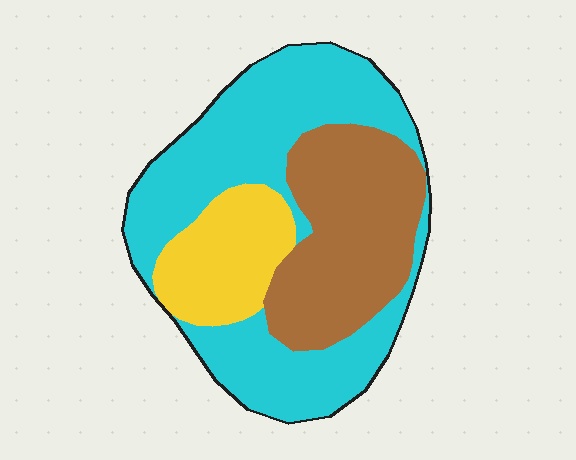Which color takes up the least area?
Yellow, at roughly 15%.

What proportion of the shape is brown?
Brown covers roughly 30% of the shape.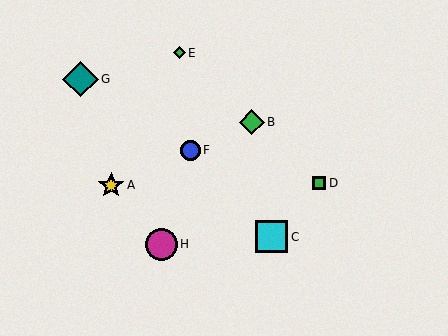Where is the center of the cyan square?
The center of the cyan square is at (271, 237).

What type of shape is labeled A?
Shape A is a yellow star.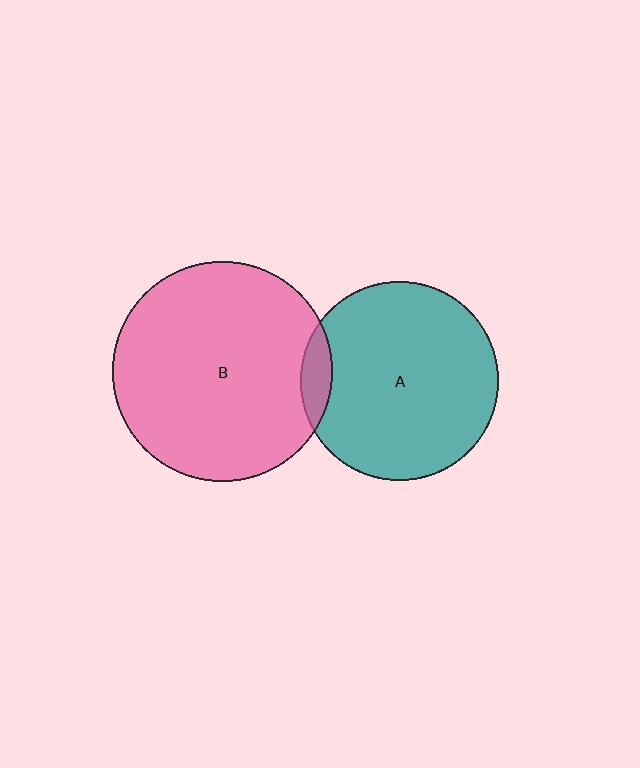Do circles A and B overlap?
Yes.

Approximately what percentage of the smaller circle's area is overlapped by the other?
Approximately 10%.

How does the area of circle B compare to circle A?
Approximately 1.2 times.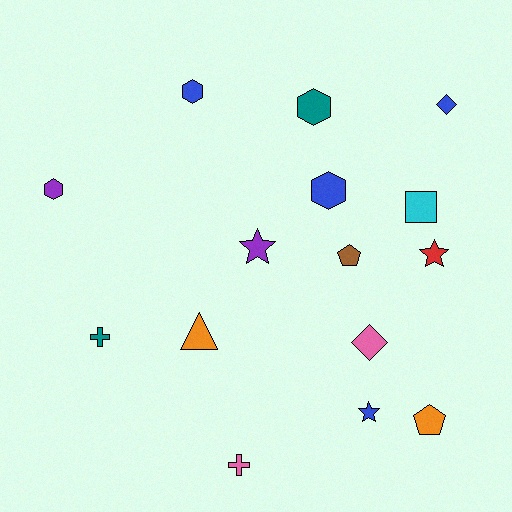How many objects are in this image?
There are 15 objects.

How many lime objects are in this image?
There are no lime objects.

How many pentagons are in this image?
There are 2 pentagons.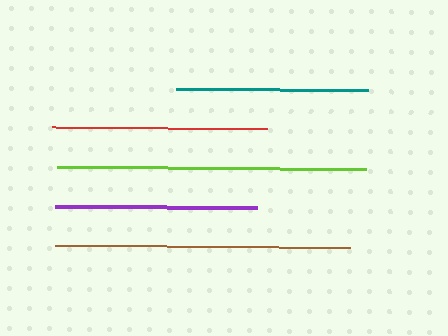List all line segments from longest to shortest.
From longest to shortest: lime, brown, red, purple, teal.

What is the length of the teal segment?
The teal segment is approximately 193 pixels long.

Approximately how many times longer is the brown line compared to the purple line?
The brown line is approximately 1.5 times the length of the purple line.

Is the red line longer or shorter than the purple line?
The red line is longer than the purple line.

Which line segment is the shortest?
The teal line is the shortest at approximately 193 pixels.